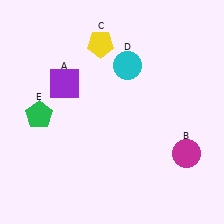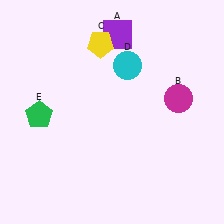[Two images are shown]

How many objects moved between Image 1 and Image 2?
2 objects moved between the two images.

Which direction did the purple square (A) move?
The purple square (A) moved right.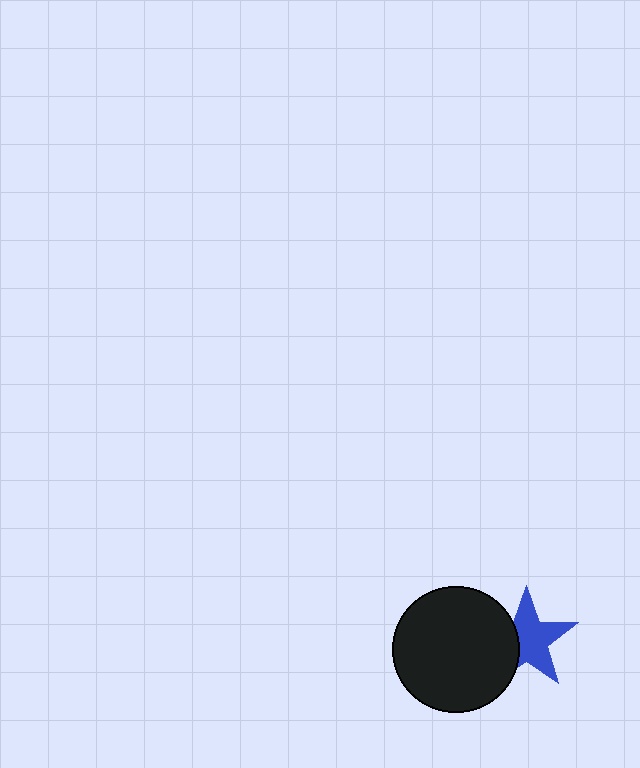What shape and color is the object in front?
The object in front is a black circle.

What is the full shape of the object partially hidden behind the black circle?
The partially hidden object is a blue star.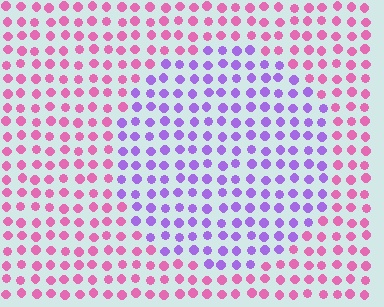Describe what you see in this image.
The image is filled with small pink elements in a uniform arrangement. A circle-shaped region is visible where the elements are tinted to a slightly different hue, forming a subtle color boundary.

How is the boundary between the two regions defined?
The boundary is defined purely by a slight shift in hue (about 54 degrees). Spacing, size, and orientation are identical on both sides.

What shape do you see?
I see a circle.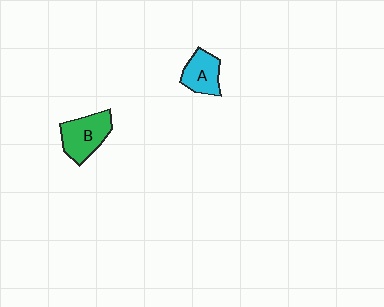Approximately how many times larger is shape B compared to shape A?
Approximately 1.3 times.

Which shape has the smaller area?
Shape A (cyan).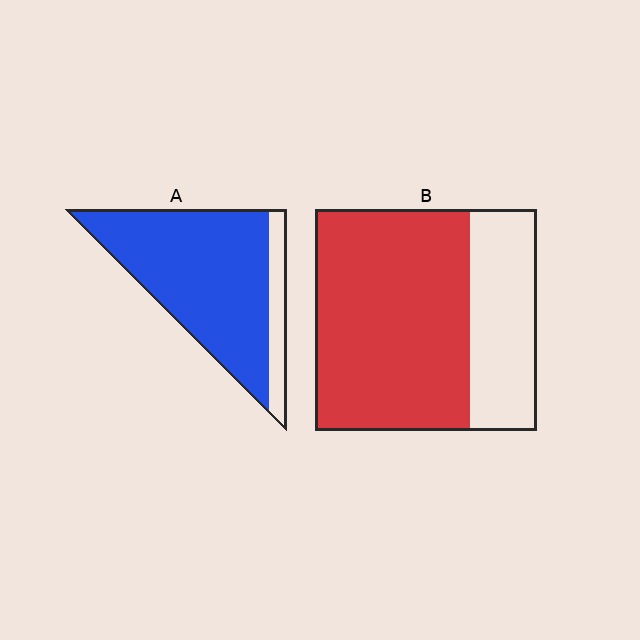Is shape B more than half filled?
Yes.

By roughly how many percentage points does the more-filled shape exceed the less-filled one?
By roughly 15 percentage points (A over B).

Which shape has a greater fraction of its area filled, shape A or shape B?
Shape A.